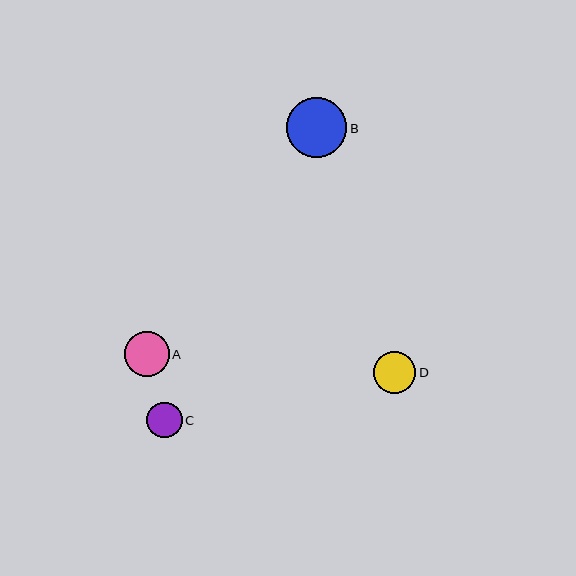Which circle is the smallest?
Circle C is the smallest with a size of approximately 36 pixels.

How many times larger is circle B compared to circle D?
Circle B is approximately 1.4 times the size of circle D.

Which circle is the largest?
Circle B is the largest with a size of approximately 60 pixels.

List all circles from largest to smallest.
From largest to smallest: B, A, D, C.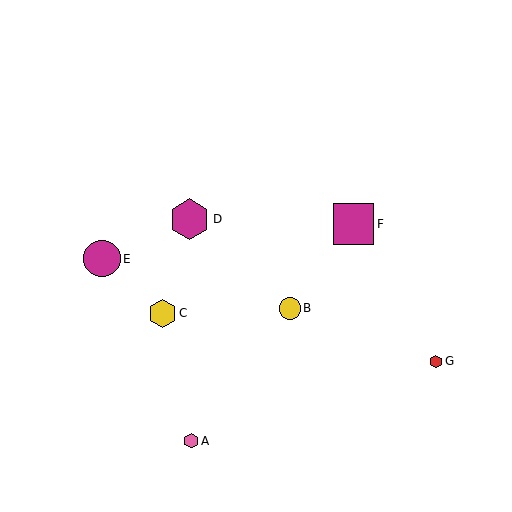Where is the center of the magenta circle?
The center of the magenta circle is at (102, 259).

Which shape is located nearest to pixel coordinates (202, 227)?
The magenta hexagon (labeled D) at (189, 219) is nearest to that location.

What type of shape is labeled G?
Shape G is a red hexagon.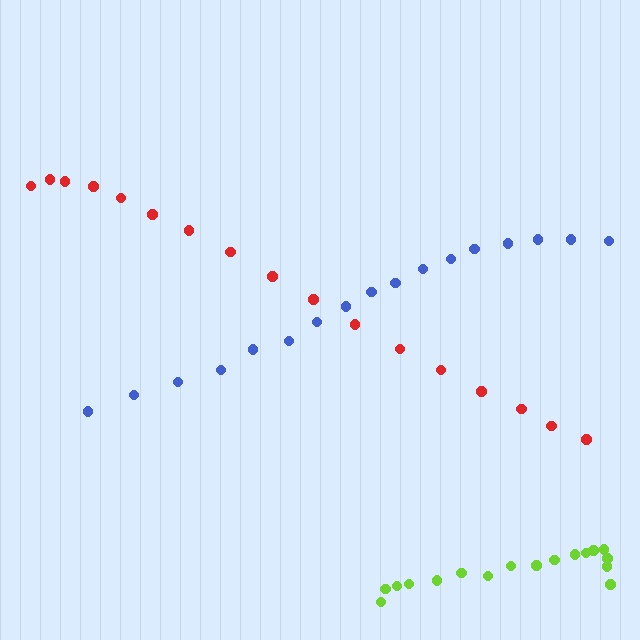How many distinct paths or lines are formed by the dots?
There are 3 distinct paths.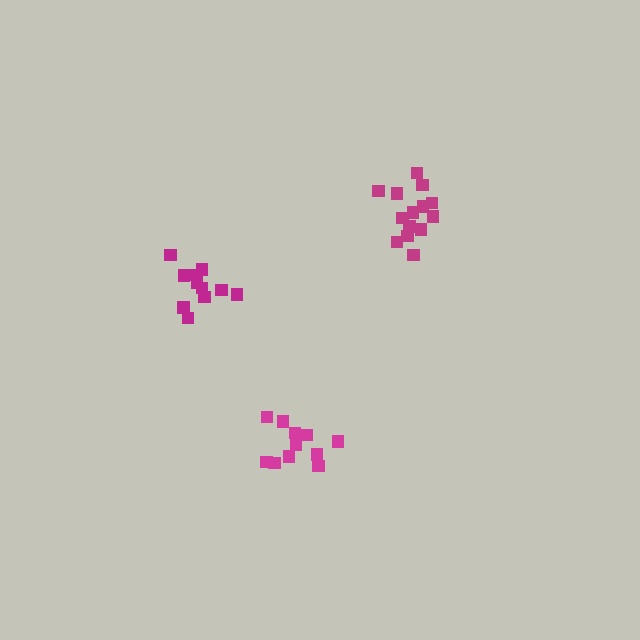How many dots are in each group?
Group 1: 11 dots, Group 2: 15 dots, Group 3: 11 dots (37 total).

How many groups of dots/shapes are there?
There are 3 groups.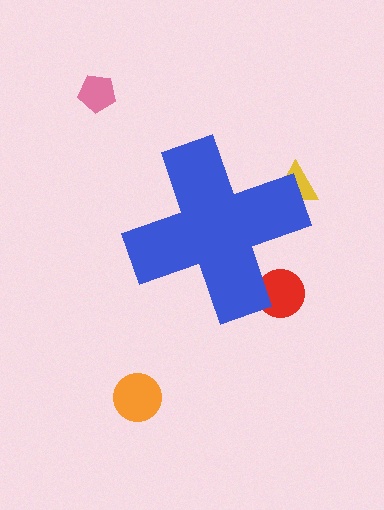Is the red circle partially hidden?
Yes, the red circle is partially hidden behind the blue cross.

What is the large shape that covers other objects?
A blue cross.